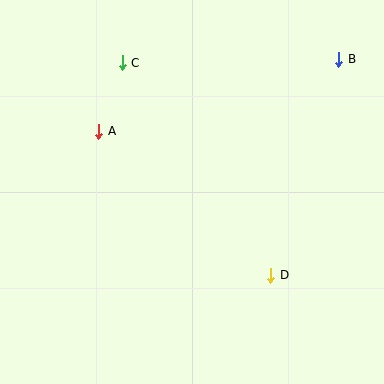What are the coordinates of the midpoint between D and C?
The midpoint between D and C is at (196, 169).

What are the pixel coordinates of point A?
Point A is at (99, 131).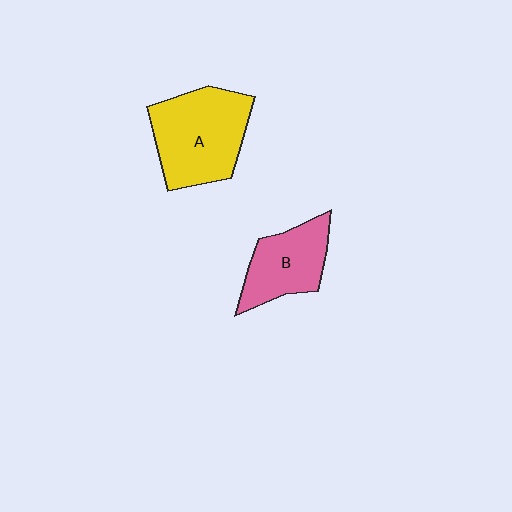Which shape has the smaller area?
Shape B (pink).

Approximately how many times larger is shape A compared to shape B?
Approximately 1.5 times.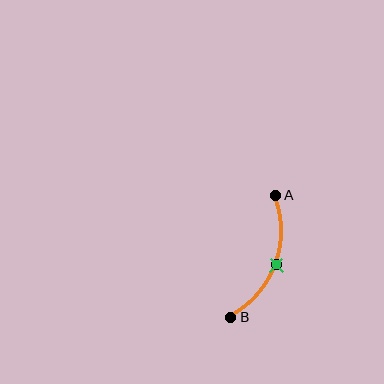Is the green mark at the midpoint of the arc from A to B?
Yes. The green mark lies on the arc at equal arc-length from both A and B — it is the arc midpoint.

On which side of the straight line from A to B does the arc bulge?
The arc bulges to the right of the straight line connecting A and B.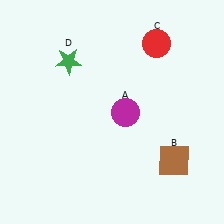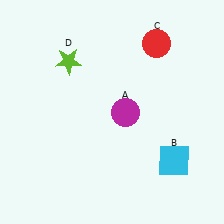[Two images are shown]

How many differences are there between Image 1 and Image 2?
There are 2 differences between the two images.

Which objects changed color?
B changed from brown to cyan. D changed from green to lime.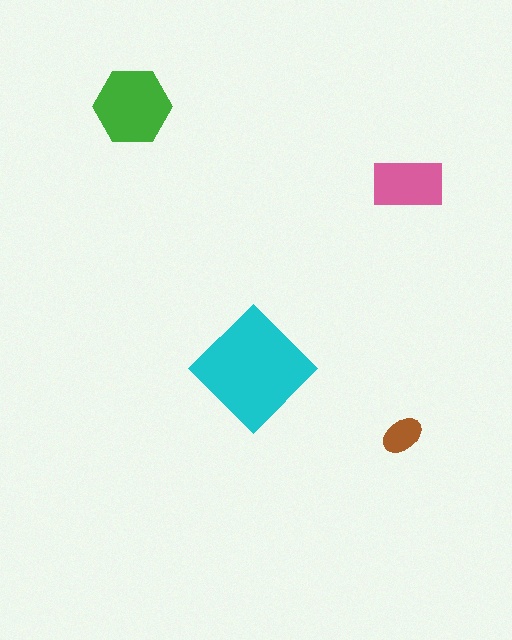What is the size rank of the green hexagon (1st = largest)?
2nd.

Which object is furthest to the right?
The pink rectangle is rightmost.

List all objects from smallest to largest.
The brown ellipse, the pink rectangle, the green hexagon, the cyan diamond.